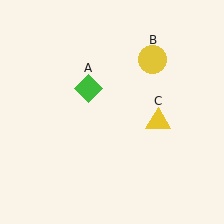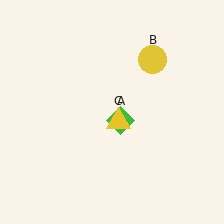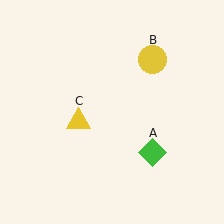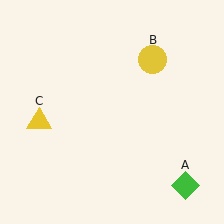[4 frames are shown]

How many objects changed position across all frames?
2 objects changed position: green diamond (object A), yellow triangle (object C).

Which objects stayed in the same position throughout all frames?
Yellow circle (object B) remained stationary.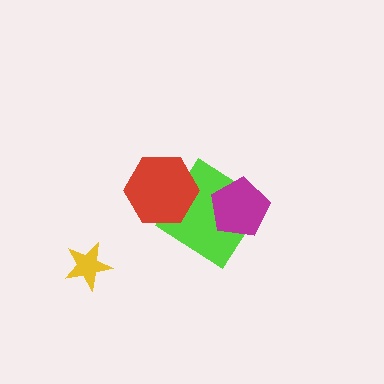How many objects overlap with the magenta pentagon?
1 object overlaps with the magenta pentagon.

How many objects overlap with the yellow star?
0 objects overlap with the yellow star.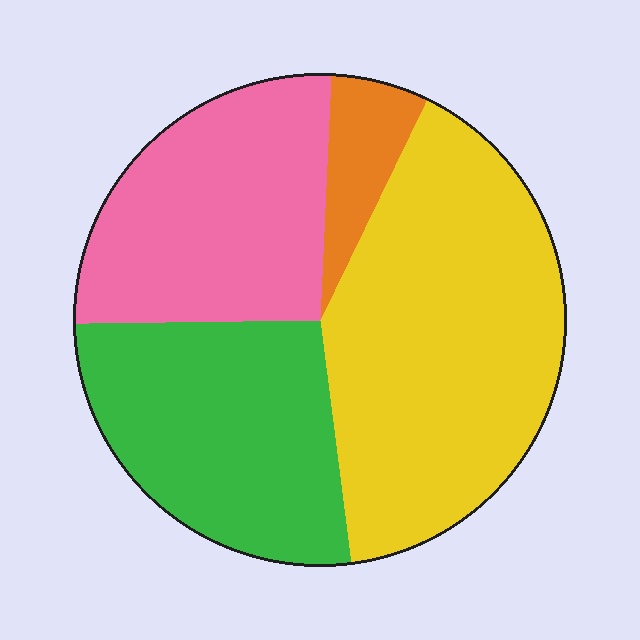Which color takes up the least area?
Orange, at roughly 5%.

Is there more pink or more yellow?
Yellow.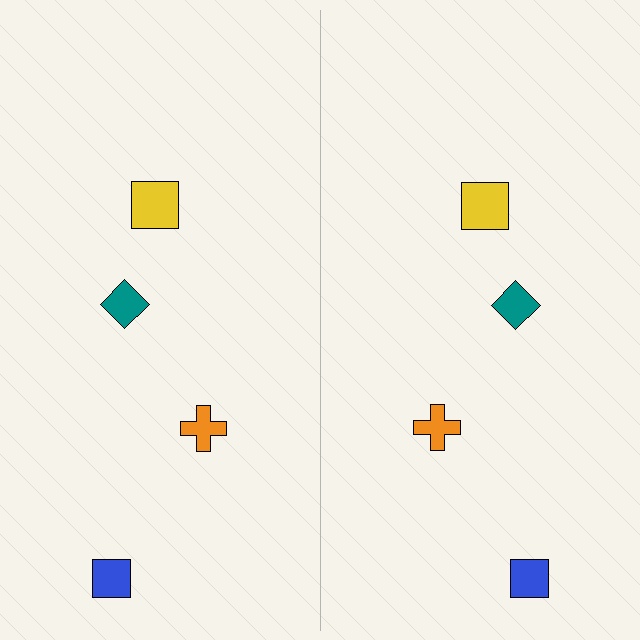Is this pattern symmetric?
Yes, this pattern has bilateral (reflection) symmetry.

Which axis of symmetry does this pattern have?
The pattern has a vertical axis of symmetry running through the center of the image.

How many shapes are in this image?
There are 8 shapes in this image.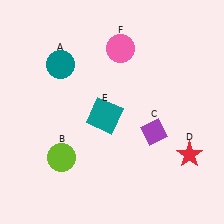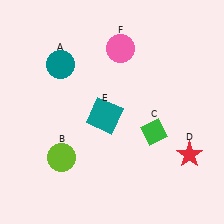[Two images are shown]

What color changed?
The diamond (C) changed from purple in Image 1 to green in Image 2.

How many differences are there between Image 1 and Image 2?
There is 1 difference between the two images.